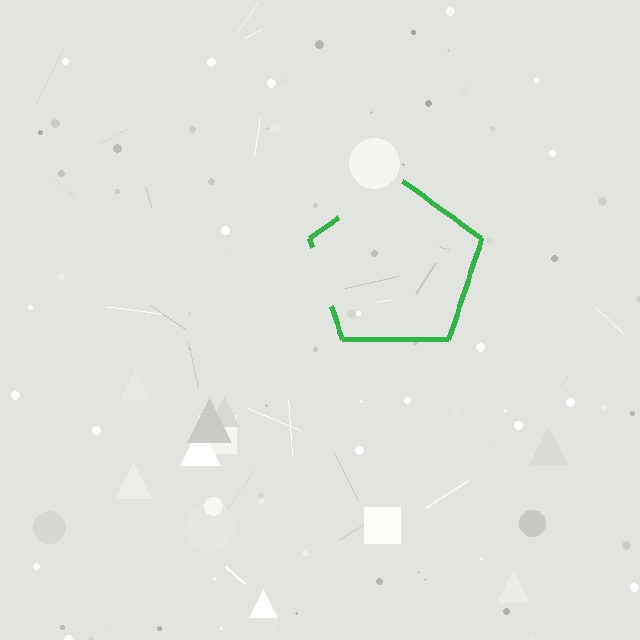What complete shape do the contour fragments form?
The contour fragments form a pentagon.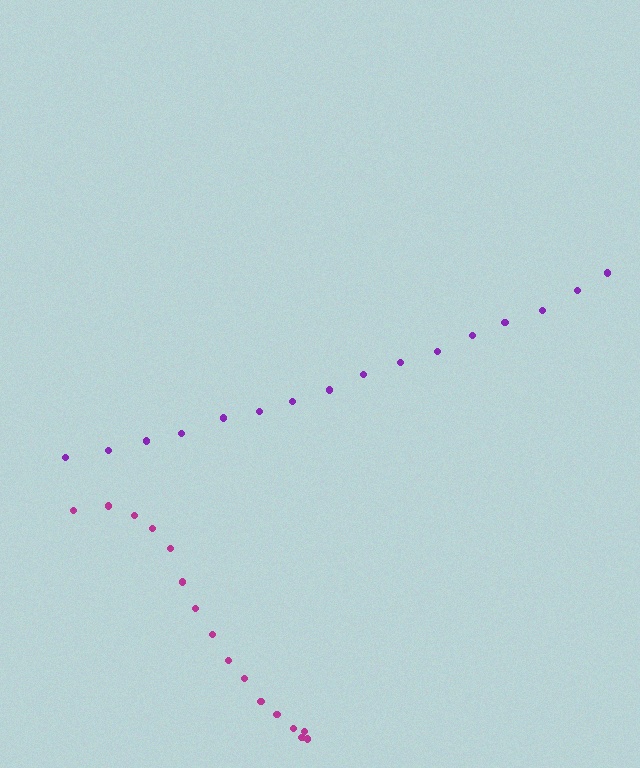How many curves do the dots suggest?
There are 2 distinct paths.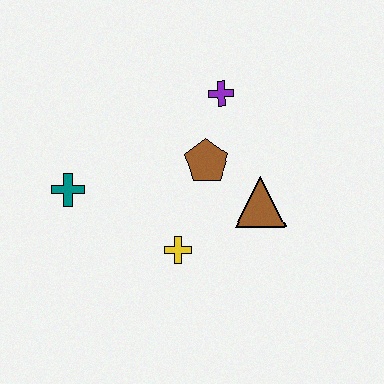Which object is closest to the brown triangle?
The brown pentagon is closest to the brown triangle.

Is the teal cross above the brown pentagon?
No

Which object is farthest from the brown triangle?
The teal cross is farthest from the brown triangle.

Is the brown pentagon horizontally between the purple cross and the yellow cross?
Yes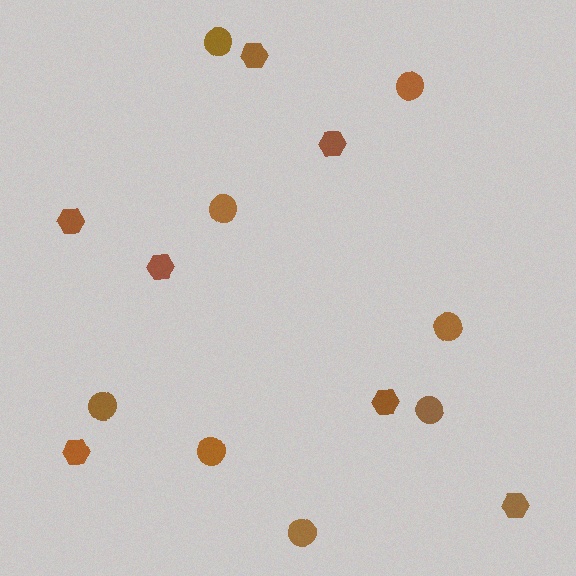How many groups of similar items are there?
There are 2 groups: one group of circles (8) and one group of hexagons (7).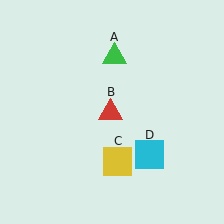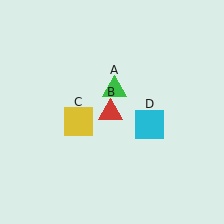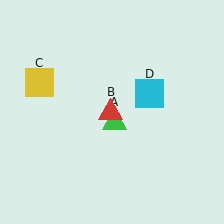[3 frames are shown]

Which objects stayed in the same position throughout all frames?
Red triangle (object B) remained stationary.